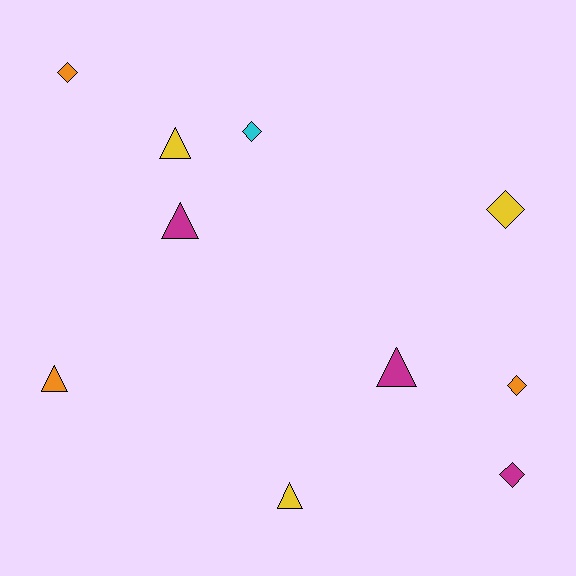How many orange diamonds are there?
There are 2 orange diamonds.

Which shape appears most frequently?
Diamond, with 5 objects.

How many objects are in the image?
There are 10 objects.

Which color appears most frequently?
Magenta, with 3 objects.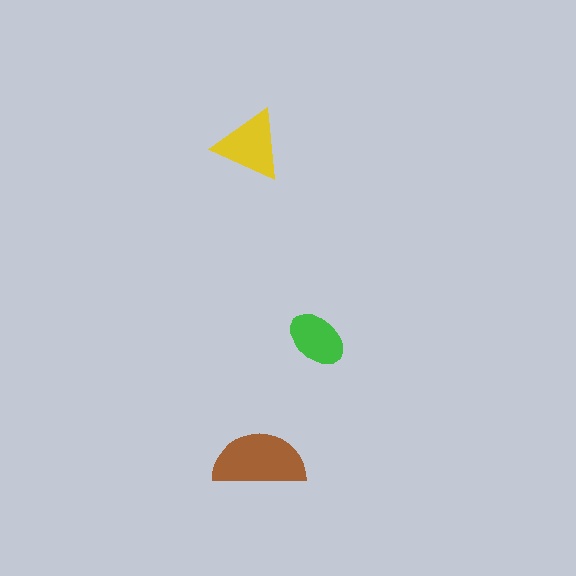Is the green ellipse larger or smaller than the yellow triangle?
Smaller.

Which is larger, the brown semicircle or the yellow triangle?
The brown semicircle.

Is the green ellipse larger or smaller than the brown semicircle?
Smaller.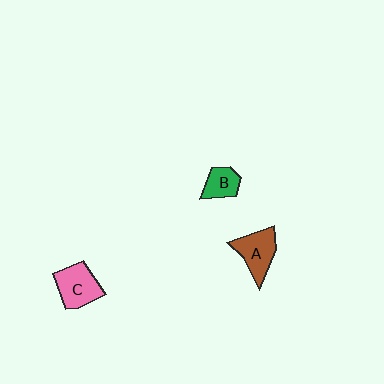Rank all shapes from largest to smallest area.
From largest to smallest: C (pink), A (brown), B (green).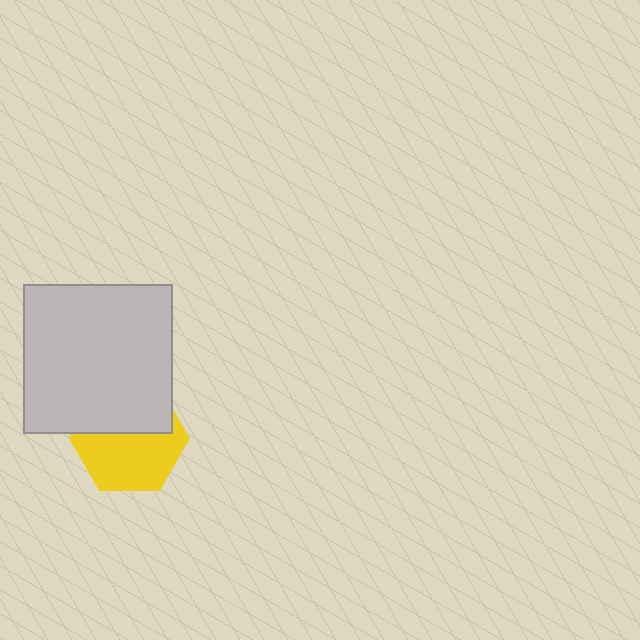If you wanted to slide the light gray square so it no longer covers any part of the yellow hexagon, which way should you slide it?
Slide it up — that is the most direct way to separate the two shapes.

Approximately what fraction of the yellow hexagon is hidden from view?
Roughly 42% of the yellow hexagon is hidden behind the light gray square.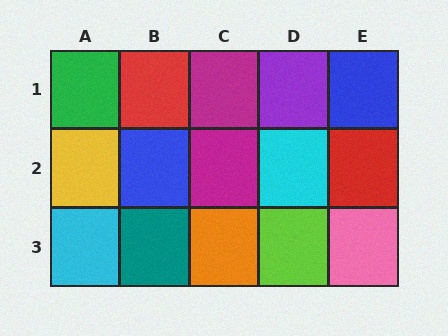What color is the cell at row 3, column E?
Pink.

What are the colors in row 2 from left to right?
Yellow, blue, magenta, cyan, red.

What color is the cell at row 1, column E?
Blue.